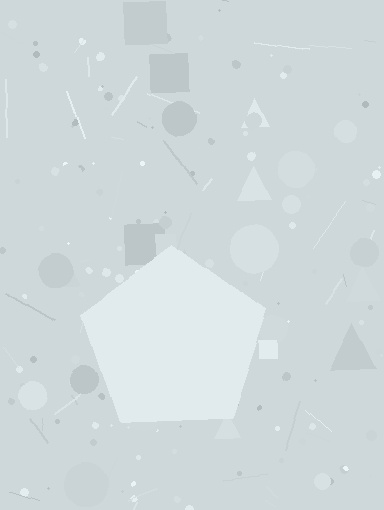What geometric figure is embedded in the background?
A pentagon is embedded in the background.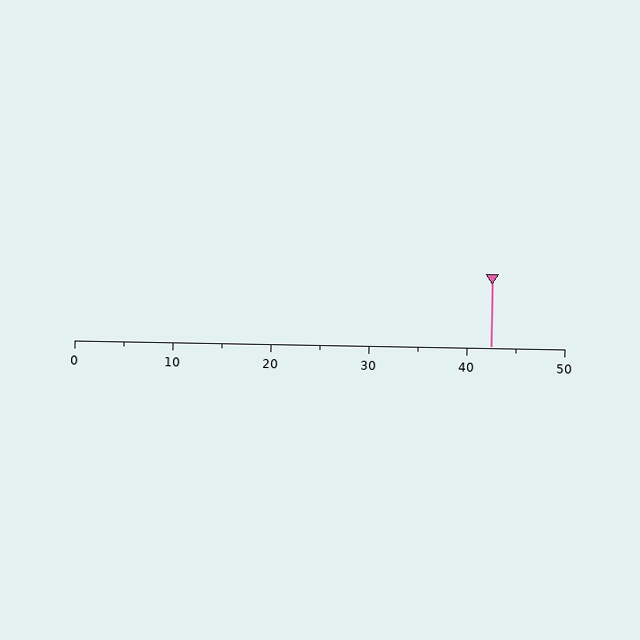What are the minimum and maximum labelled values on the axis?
The axis runs from 0 to 50.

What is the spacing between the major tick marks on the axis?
The major ticks are spaced 10 apart.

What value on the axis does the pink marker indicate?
The marker indicates approximately 42.5.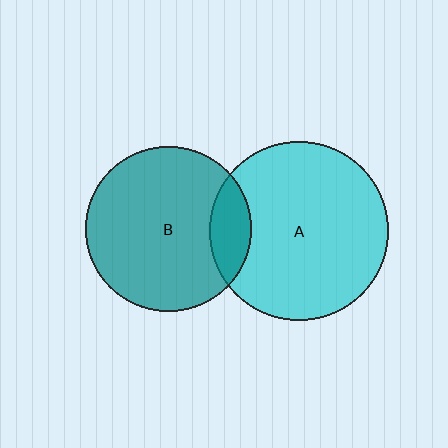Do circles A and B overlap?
Yes.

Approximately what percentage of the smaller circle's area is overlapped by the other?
Approximately 15%.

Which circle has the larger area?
Circle A (cyan).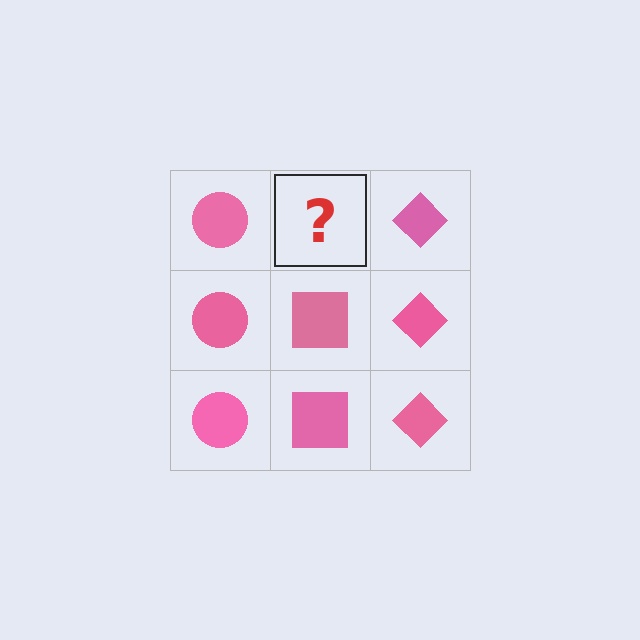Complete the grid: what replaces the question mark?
The question mark should be replaced with a pink square.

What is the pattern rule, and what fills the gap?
The rule is that each column has a consistent shape. The gap should be filled with a pink square.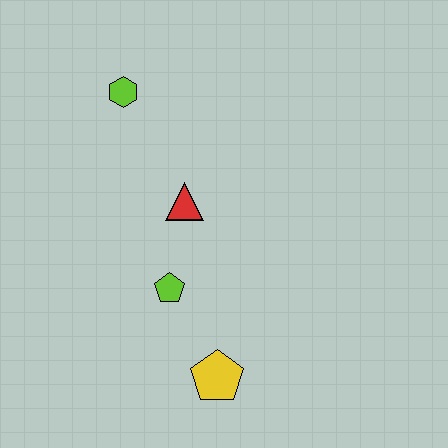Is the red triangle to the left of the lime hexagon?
No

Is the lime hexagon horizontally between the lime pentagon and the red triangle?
No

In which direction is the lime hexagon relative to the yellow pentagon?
The lime hexagon is above the yellow pentagon.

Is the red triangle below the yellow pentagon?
No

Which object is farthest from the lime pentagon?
The lime hexagon is farthest from the lime pentagon.